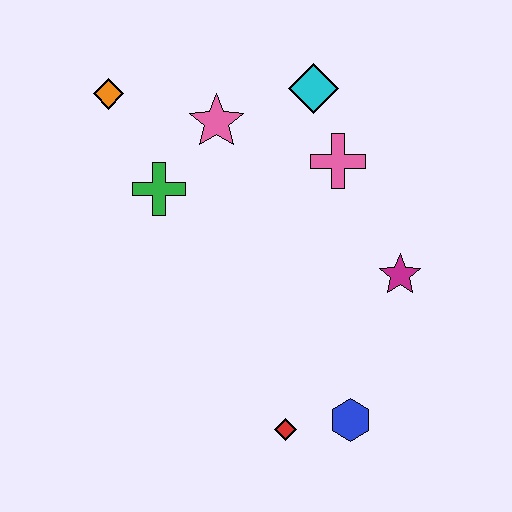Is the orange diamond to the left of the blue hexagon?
Yes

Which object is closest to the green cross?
The pink star is closest to the green cross.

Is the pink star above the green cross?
Yes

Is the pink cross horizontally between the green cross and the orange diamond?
No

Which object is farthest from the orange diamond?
The blue hexagon is farthest from the orange diamond.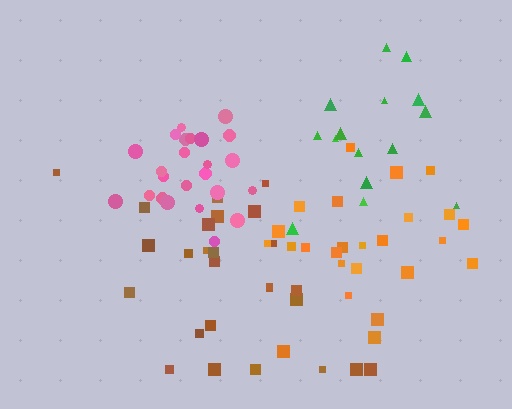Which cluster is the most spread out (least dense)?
Orange.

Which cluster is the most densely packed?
Pink.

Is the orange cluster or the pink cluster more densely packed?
Pink.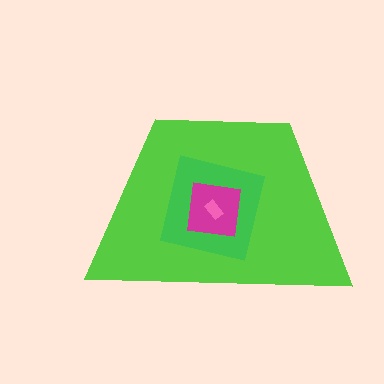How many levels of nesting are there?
4.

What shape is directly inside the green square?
The magenta square.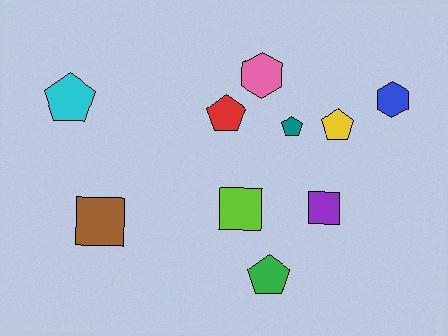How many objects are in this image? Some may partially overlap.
There are 10 objects.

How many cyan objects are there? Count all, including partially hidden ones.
There is 1 cyan object.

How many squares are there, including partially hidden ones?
There are 3 squares.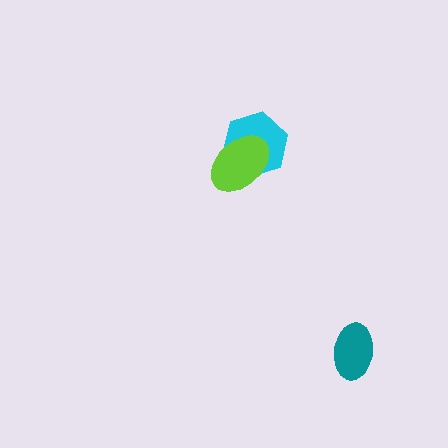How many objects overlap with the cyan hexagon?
1 object overlaps with the cyan hexagon.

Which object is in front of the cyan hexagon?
The lime ellipse is in front of the cyan hexagon.